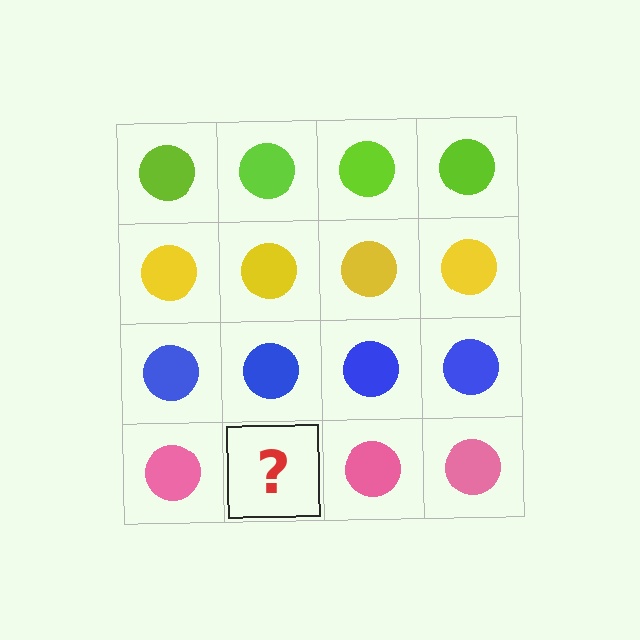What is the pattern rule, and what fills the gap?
The rule is that each row has a consistent color. The gap should be filled with a pink circle.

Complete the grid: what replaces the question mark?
The question mark should be replaced with a pink circle.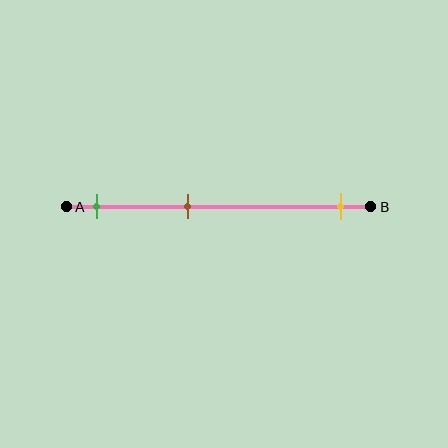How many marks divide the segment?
There are 3 marks dividing the segment.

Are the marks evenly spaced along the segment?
No, the marks are not evenly spaced.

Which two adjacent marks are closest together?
The green and brown marks are the closest adjacent pair.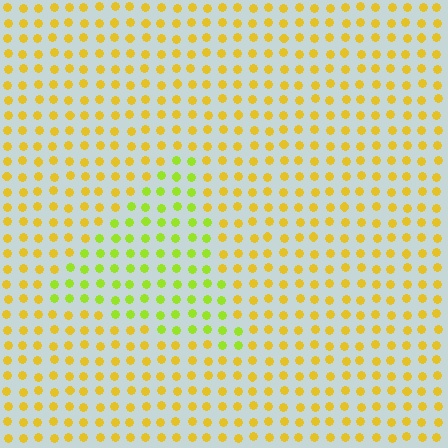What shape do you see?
I see a triangle.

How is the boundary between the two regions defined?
The boundary is defined purely by a slight shift in hue (about 36 degrees). Spacing, size, and orientation are identical on both sides.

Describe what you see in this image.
The image is filled with small yellow elements in a uniform arrangement. A triangle-shaped region is visible where the elements are tinted to a slightly different hue, forming a subtle color boundary.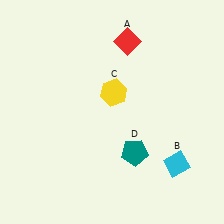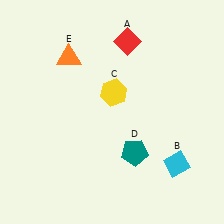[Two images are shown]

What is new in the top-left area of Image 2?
An orange triangle (E) was added in the top-left area of Image 2.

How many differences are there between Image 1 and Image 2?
There is 1 difference between the two images.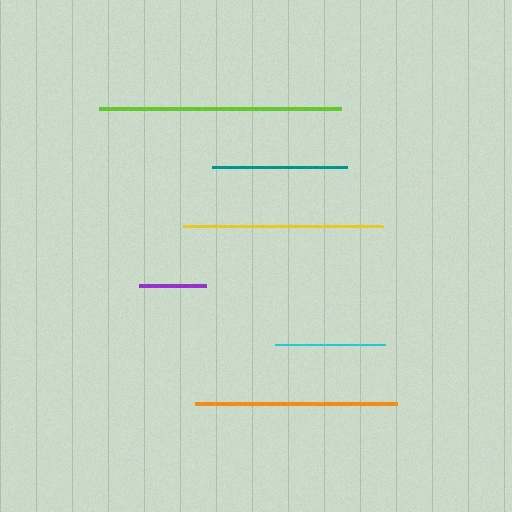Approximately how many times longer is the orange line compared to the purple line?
The orange line is approximately 3.0 times the length of the purple line.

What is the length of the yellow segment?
The yellow segment is approximately 200 pixels long.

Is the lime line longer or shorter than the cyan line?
The lime line is longer than the cyan line.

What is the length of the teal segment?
The teal segment is approximately 134 pixels long.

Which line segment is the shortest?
The purple line is the shortest at approximately 67 pixels.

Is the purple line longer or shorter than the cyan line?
The cyan line is longer than the purple line.